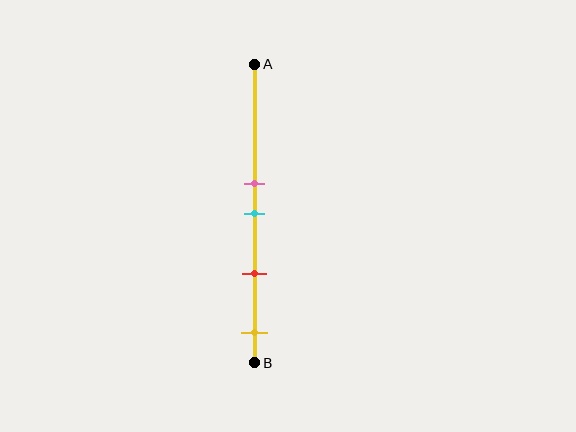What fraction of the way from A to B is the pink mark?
The pink mark is approximately 40% (0.4) of the way from A to B.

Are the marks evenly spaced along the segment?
No, the marks are not evenly spaced.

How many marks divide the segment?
There are 4 marks dividing the segment.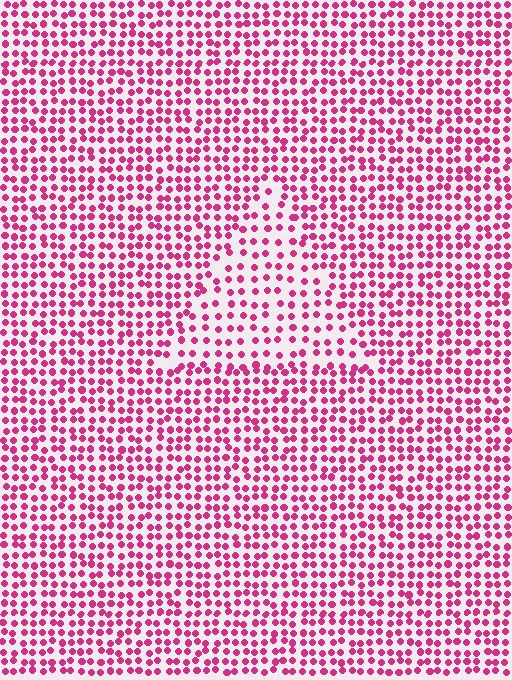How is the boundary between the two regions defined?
The boundary is defined by a change in element density (approximately 1.7x ratio). All elements are the same color, size, and shape.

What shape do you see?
I see a triangle.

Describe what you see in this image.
The image contains small magenta elements arranged at two different densities. A triangle-shaped region is visible where the elements are less densely packed than the surrounding area.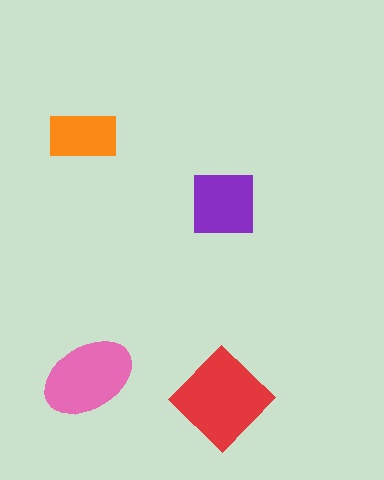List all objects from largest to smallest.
The red diamond, the pink ellipse, the purple square, the orange rectangle.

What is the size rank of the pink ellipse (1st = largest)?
2nd.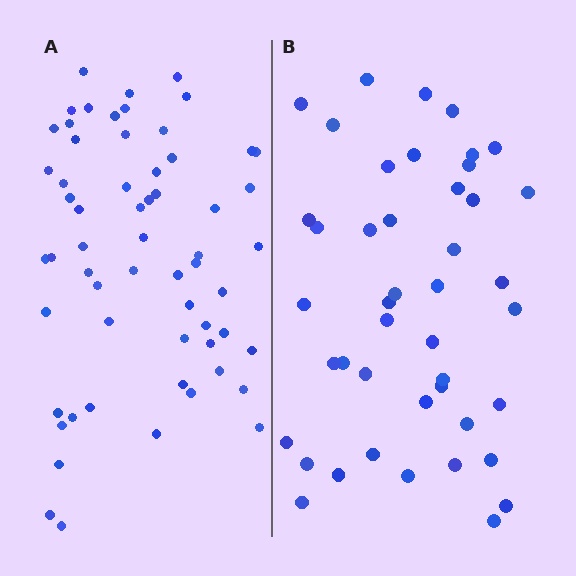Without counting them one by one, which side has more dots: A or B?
Region A (the left region) has more dots.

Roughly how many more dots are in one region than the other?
Region A has approximately 15 more dots than region B.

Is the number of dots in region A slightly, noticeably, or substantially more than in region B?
Region A has noticeably more, but not dramatically so. The ratio is roughly 1.4 to 1.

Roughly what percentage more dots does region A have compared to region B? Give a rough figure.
About 35% more.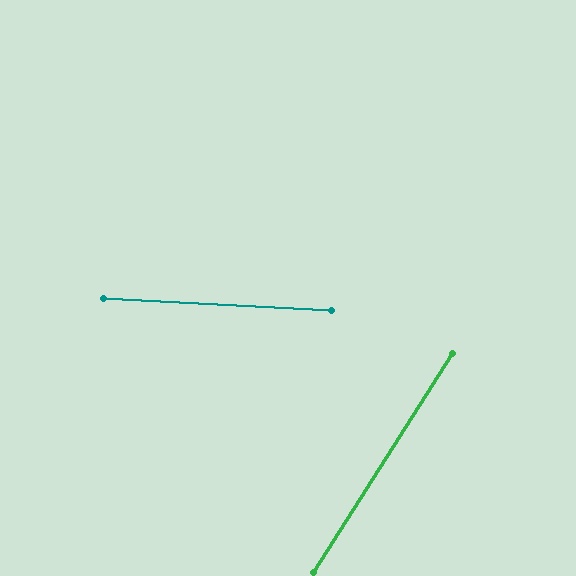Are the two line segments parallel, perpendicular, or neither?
Neither parallel nor perpendicular — they differ by about 60°.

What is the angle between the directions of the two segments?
Approximately 60 degrees.